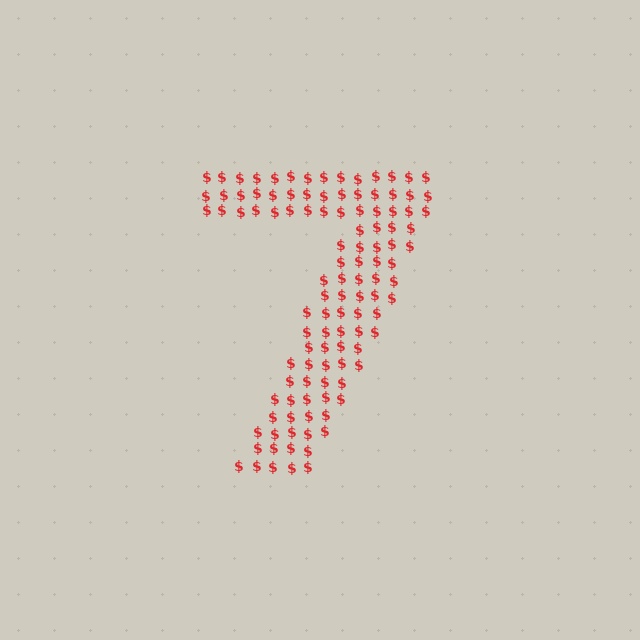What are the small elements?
The small elements are dollar signs.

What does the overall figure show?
The overall figure shows the digit 7.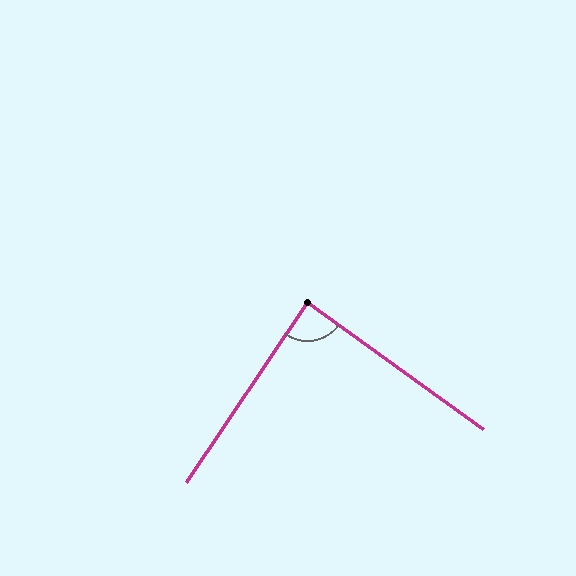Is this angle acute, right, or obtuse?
It is approximately a right angle.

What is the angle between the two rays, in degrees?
Approximately 88 degrees.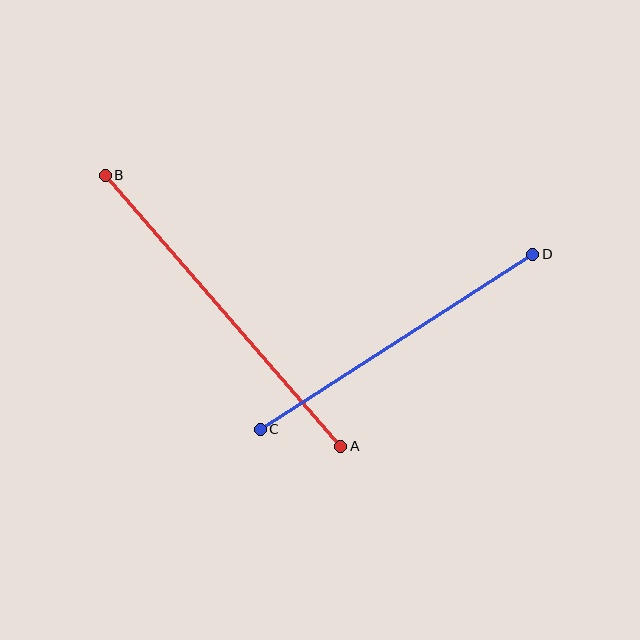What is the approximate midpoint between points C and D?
The midpoint is at approximately (396, 342) pixels.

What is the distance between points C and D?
The distance is approximately 324 pixels.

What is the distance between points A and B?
The distance is approximately 359 pixels.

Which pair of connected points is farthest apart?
Points A and B are farthest apart.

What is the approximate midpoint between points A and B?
The midpoint is at approximately (223, 311) pixels.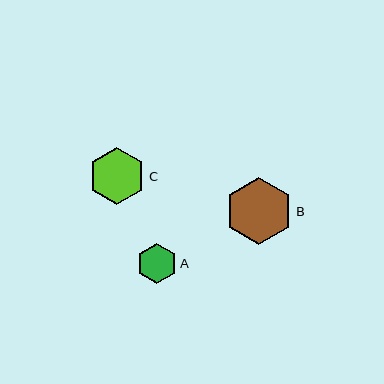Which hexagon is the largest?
Hexagon B is the largest with a size of approximately 67 pixels.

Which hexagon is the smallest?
Hexagon A is the smallest with a size of approximately 40 pixels.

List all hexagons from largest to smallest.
From largest to smallest: B, C, A.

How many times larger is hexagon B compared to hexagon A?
Hexagon B is approximately 1.7 times the size of hexagon A.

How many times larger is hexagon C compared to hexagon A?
Hexagon C is approximately 1.4 times the size of hexagon A.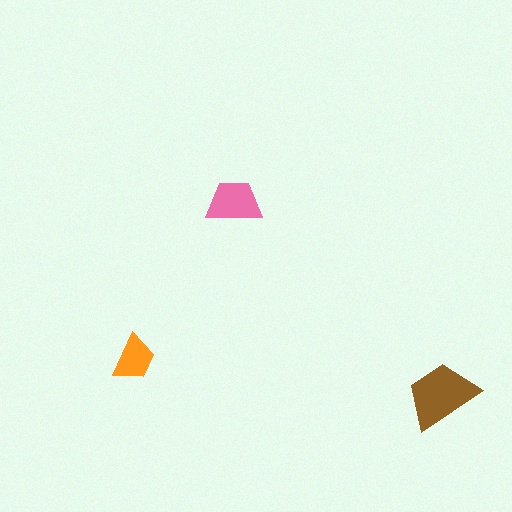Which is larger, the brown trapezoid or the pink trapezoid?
The brown one.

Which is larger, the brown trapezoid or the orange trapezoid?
The brown one.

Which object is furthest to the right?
The brown trapezoid is rightmost.